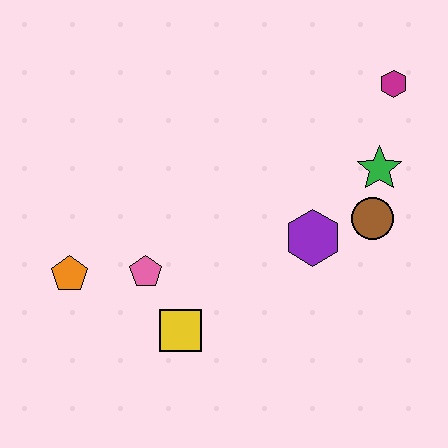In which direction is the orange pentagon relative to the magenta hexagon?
The orange pentagon is to the left of the magenta hexagon.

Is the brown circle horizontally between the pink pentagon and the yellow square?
No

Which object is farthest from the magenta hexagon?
The orange pentagon is farthest from the magenta hexagon.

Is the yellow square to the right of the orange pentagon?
Yes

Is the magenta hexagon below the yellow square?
No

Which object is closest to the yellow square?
The pink pentagon is closest to the yellow square.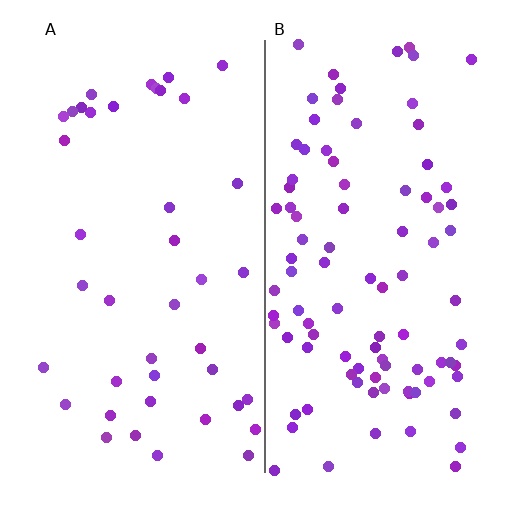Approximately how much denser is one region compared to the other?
Approximately 2.3× — region B over region A.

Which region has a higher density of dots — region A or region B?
B (the right).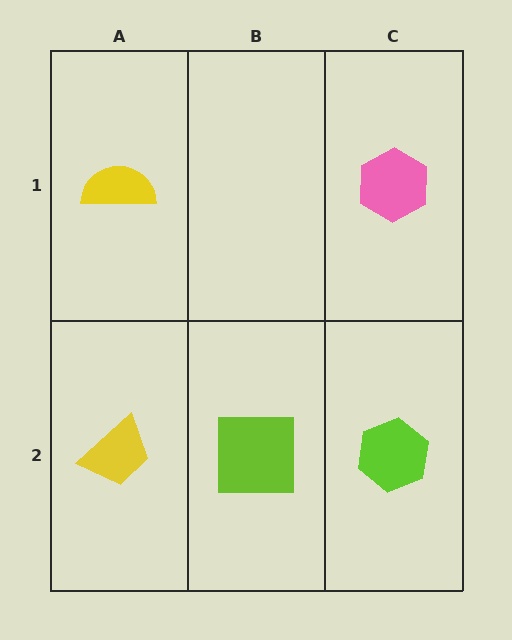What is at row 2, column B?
A lime square.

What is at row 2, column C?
A lime hexagon.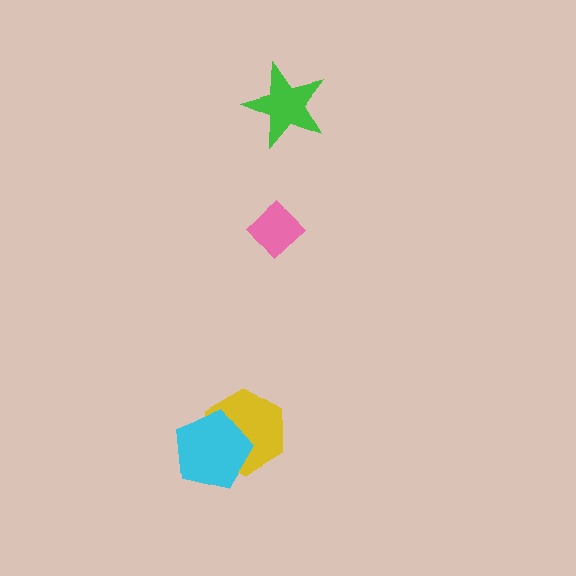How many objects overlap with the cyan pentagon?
1 object overlaps with the cyan pentagon.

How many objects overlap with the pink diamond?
0 objects overlap with the pink diamond.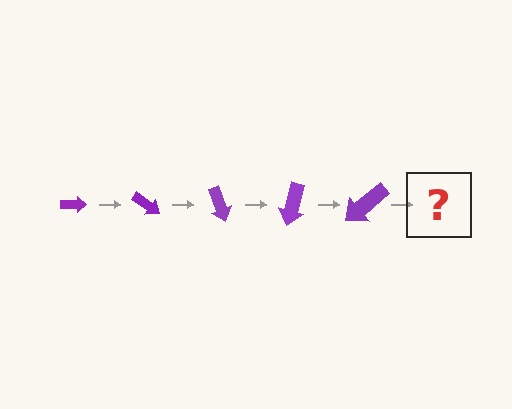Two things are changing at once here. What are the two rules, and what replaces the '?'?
The two rules are that the arrow grows larger each step and it rotates 35 degrees each step. The '?' should be an arrow, larger than the previous one and rotated 175 degrees from the start.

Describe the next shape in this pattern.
It should be an arrow, larger than the previous one and rotated 175 degrees from the start.